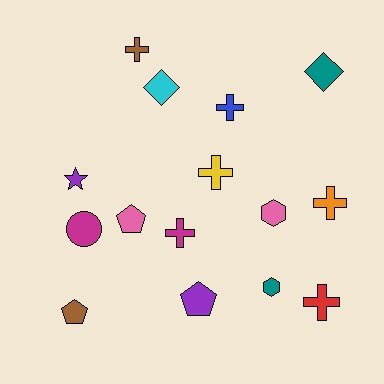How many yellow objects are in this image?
There is 1 yellow object.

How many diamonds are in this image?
There are 2 diamonds.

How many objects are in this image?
There are 15 objects.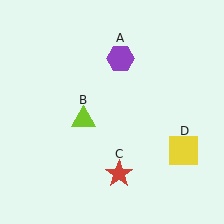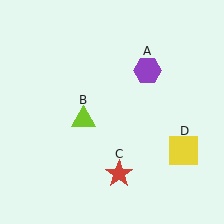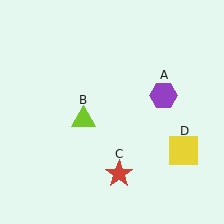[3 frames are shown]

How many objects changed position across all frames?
1 object changed position: purple hexagon (object A).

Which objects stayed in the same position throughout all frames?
Lime triangle (object B) and red star (object C) and yellow square (object D) remained stationary.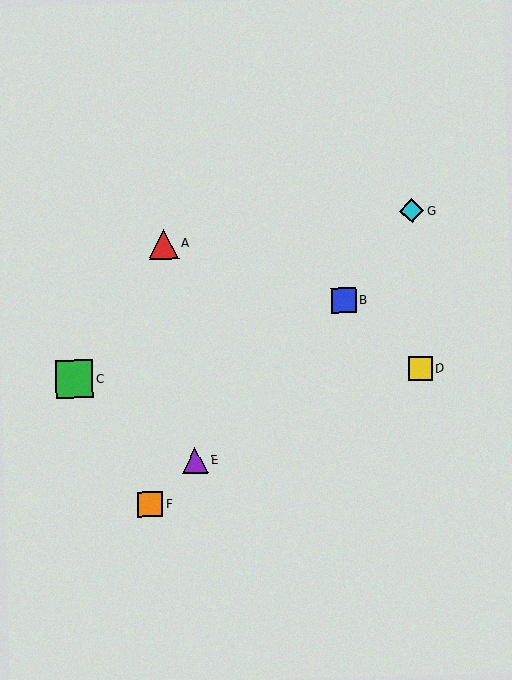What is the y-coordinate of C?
Object C is at y≈379.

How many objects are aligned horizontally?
2 objects (C, D) are aligned horizontally.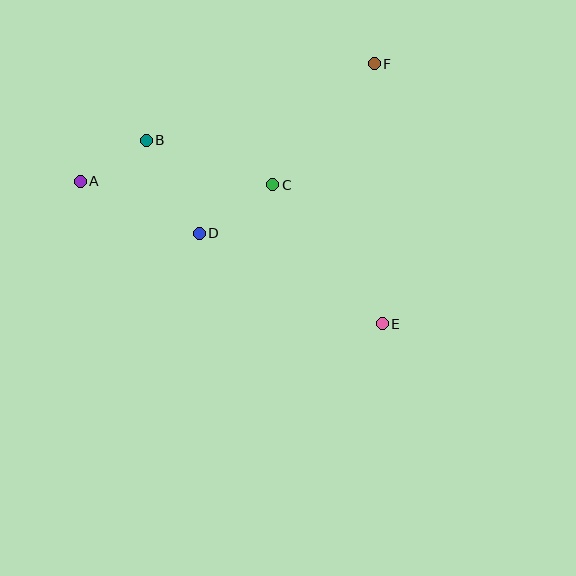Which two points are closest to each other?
Points A and B are closest to each other.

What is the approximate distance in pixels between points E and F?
The distance between E and F is approximately 260 pixels.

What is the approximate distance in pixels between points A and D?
The distance between A and D is approximately 130 pixels.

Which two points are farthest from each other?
Points A and E are farthest from each other.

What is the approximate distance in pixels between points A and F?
The distance between A and F is approximately 317 pixels.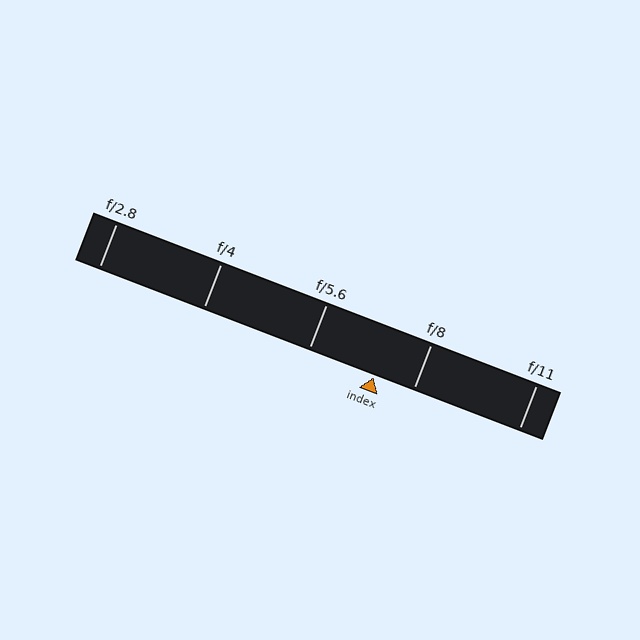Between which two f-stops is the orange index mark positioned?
The index mark is between f/5.6 and f/8.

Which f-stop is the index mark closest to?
The index mark is closest to f/8.